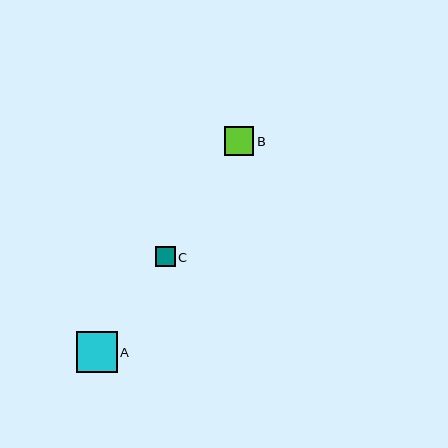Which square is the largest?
Square A is the largest with a size of approximately 41 pixels.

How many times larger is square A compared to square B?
Square A is approximately 1.4 times the size of square B.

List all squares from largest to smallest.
From largest to smallest: A, B, C.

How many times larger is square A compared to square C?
Square A is approximately 2.1 times the size of square C.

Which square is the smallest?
Square C is the smallest with a size of approximately 20 pixels.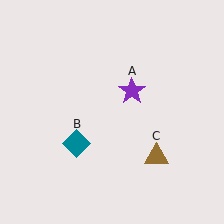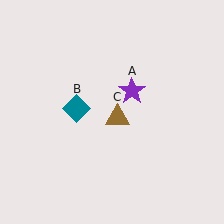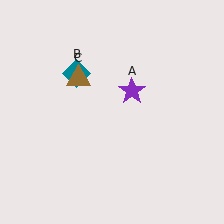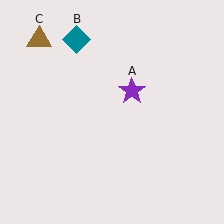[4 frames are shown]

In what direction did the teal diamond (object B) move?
The teal diamond (object B) moved up.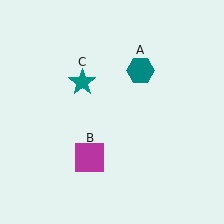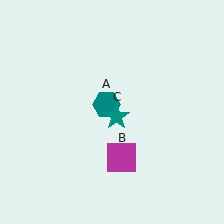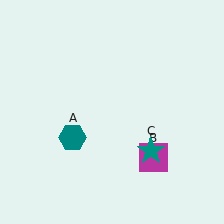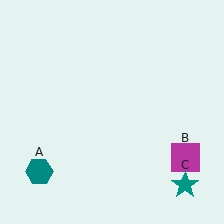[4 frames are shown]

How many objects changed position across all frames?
3 objects changed position: teal hexagon (object A), magenta square (object B), teal star (object C).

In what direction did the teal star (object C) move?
The teal star (object C) moved down and to the right.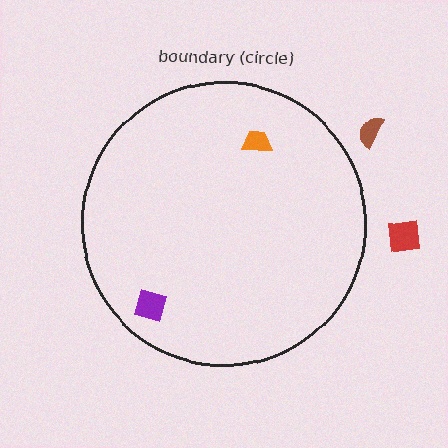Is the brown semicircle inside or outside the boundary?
Outside.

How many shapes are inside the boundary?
2 inside, 2 outside.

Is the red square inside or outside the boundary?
Outside.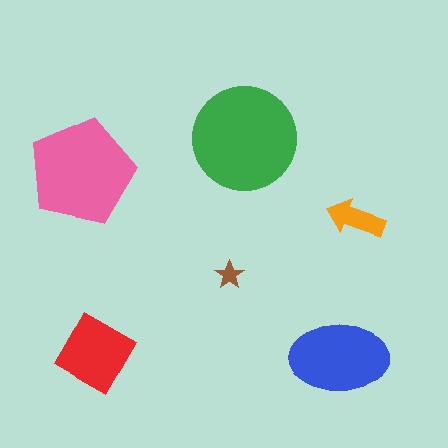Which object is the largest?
The green circle.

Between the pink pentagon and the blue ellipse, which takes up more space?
The pink pentagon.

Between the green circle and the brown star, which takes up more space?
The green circle.